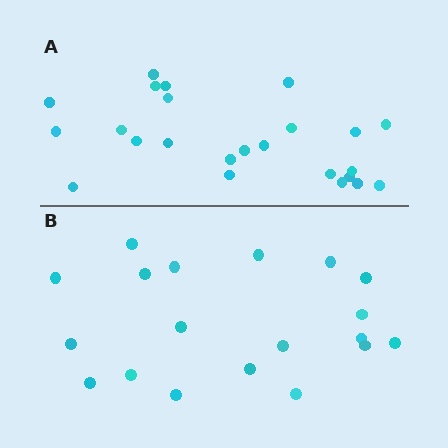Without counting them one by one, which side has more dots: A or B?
Region A (the top region) has more dots.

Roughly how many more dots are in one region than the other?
Region A has about 5 more dots than region B.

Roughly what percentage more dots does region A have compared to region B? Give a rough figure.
About 25% more.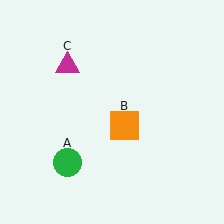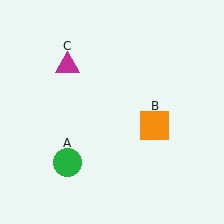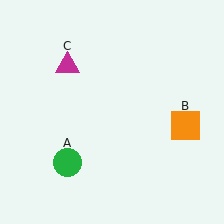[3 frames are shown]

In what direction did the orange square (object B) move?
The orange square (object B) moved right.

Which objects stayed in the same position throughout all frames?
Green circle (object A) and magenta triangle (object C) remained stationary.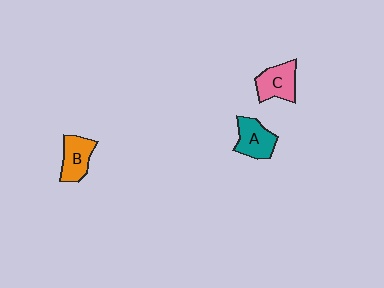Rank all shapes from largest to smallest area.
From largest to smallest: C (pink), A (teal), B (orange).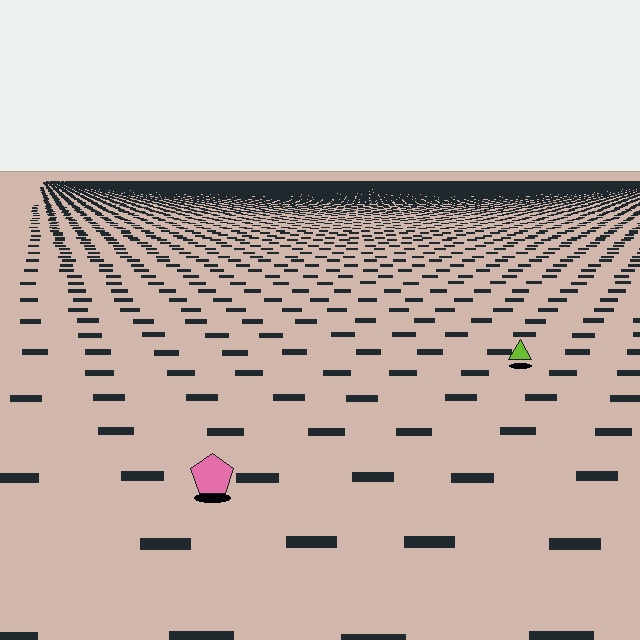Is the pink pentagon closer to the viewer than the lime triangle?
Yes. The pink pentagon is closer — you can tell from the texture gradient: the ground texture is coarser near it.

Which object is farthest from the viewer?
The lime triangle is farthest from the viewer. It appears smaller and the ground texture around it is denser.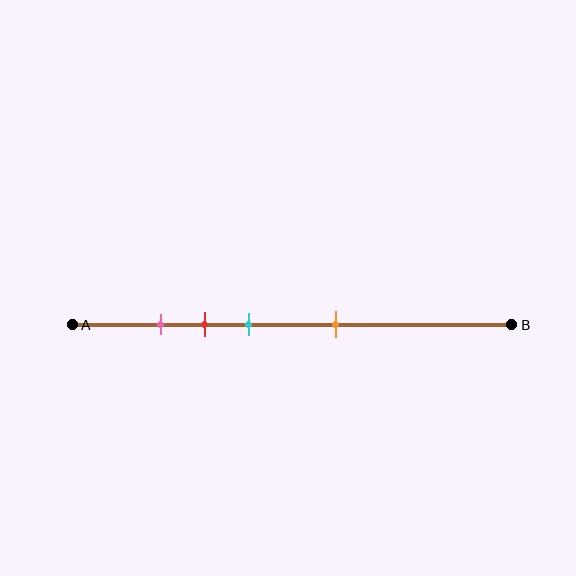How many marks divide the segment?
There are 4 marks dividing the segment.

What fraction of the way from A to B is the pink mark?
The pink mark is approximately 20% (0.2) of the way from A to B.